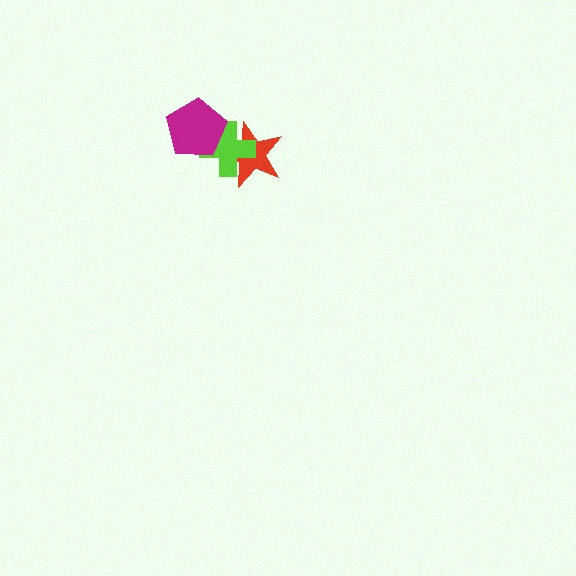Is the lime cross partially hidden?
Yes, it is partially covered by another shape.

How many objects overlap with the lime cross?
2 objects overlap with the lime cross.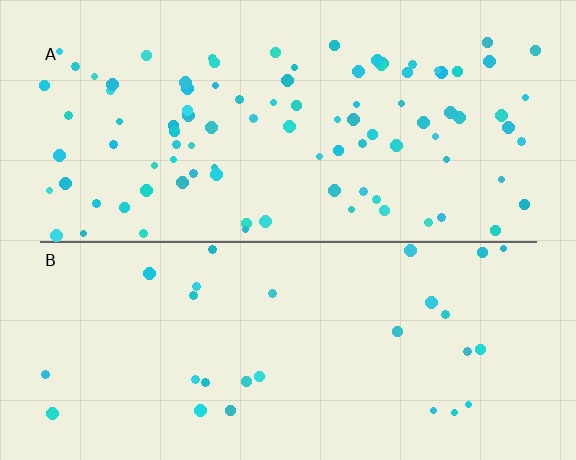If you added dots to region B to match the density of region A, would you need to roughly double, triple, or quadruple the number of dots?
Approximately triple.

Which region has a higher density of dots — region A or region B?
A (the top).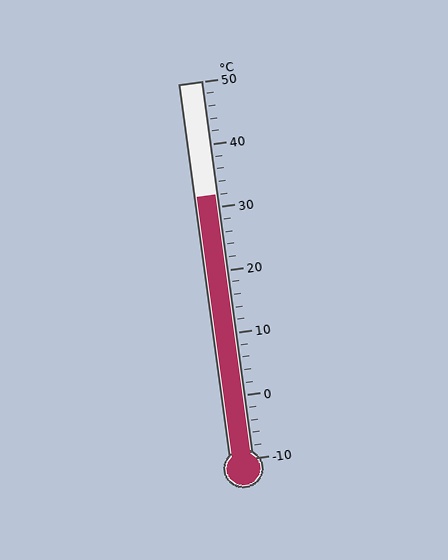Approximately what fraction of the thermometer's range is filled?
The thermometer is filled to approximately 70% of its range.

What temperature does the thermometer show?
The thermometer shows approximately 32°C.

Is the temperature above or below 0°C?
The temperature is above 0°C.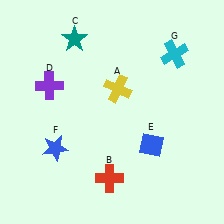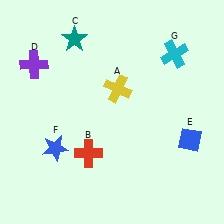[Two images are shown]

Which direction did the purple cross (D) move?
The purple cross (D) moved up.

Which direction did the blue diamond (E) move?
The blue diamond (E) moved right.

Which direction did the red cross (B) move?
The red cross (B) moved up.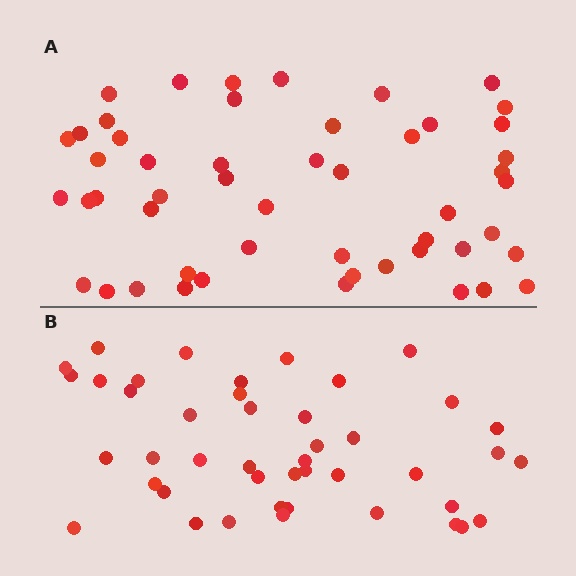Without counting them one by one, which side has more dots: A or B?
Region A (the top region) has more dots.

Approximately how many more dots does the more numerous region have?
Region A has roughly 8 or so more dots than region B.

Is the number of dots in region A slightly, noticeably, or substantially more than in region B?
Region A has only slightly more — the two regions are fairly close. The ratio is roughly 1.2 to 1.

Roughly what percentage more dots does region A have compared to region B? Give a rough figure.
About 15% more.